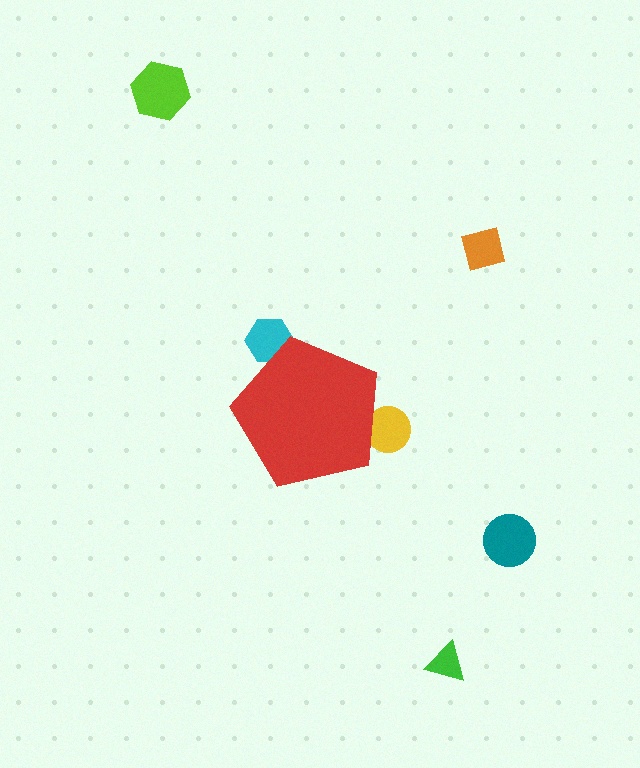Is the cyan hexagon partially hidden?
Yes, the cyan hexagon is partially hidden behind the red pentagon.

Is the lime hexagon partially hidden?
No, the lime hexagon is fully visible.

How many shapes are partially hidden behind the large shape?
2 shapes are partially hidden.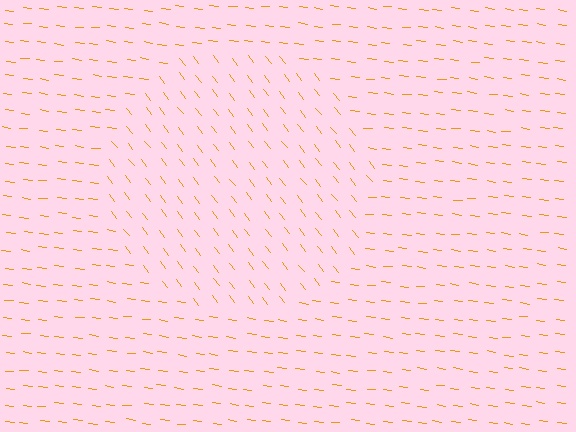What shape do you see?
I see a circle.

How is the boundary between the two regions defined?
The boundary is defined purely by a change in line orientation (approximately 45 degrees difference). All lines are the same color and thickness.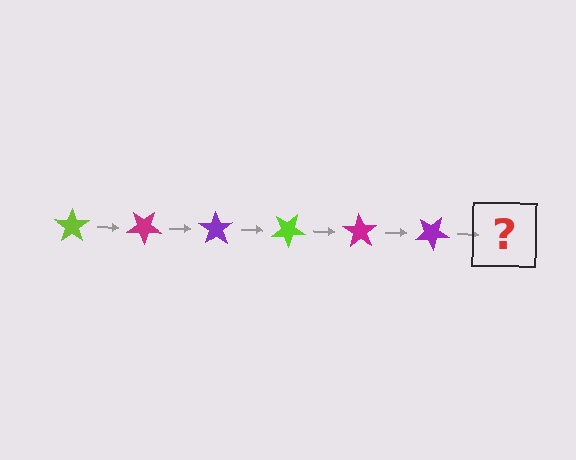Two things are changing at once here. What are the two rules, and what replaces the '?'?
The two rules are that it rotates 35 degrees each step and the color cycles through lime, magenta, and purple. The '?' should be a lime star, rotated 210 degrees from the start.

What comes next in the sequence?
The next element should be a lime star, rotated 210 degrees from the start.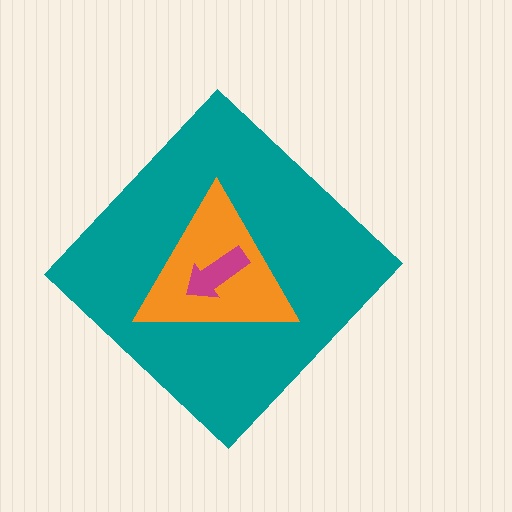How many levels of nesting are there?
3.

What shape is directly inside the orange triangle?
The magenta arrow.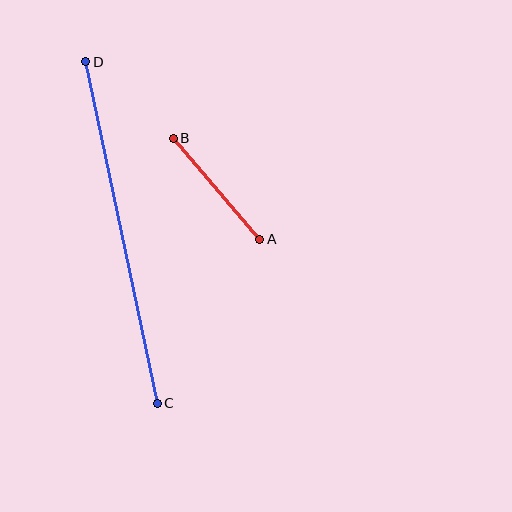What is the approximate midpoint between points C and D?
The midpoint is at approximately (122, 232) pixels.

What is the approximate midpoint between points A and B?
The midpoint is at approximately (217, 189) pixels.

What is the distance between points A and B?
The distance is approximately 133 pixels.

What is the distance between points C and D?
The distance is approximately 349 pixels.